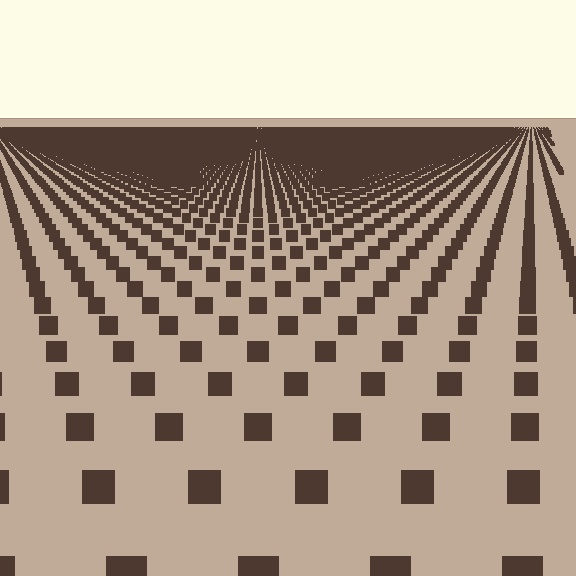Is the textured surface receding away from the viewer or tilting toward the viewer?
The surface is receding away from the viewer. Texture elements get smaller and denser toward the top.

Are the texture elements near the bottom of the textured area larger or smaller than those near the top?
Larger. Near the bottom, elements are closer to the viewer and appear at a bigger on-screen size.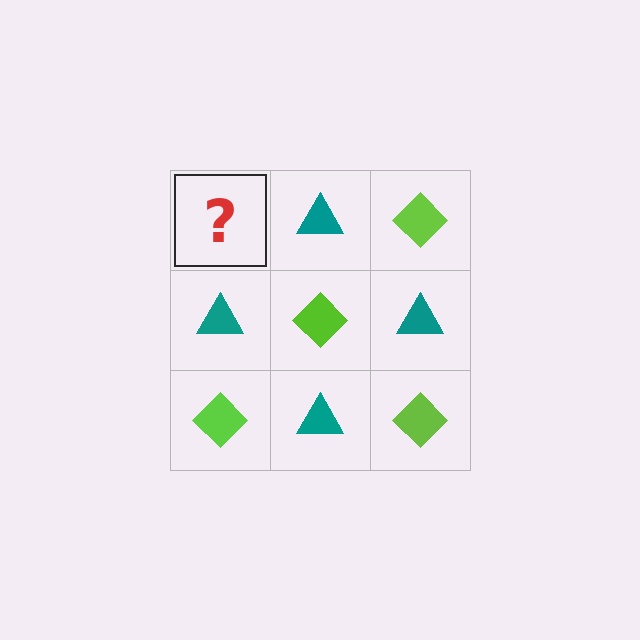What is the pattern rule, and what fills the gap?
The rule is that it alternates lime diamond and teal triangle in a checkerboard pattern. The gap should be filled with a lime diamond.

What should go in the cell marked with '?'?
The missing cell should contain a lime diamond.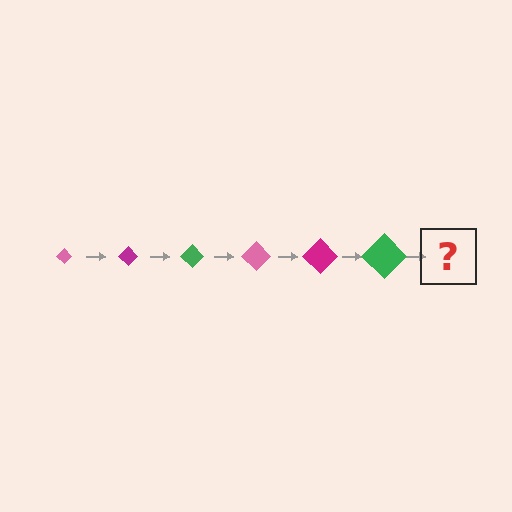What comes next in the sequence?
The next element should be a pink diamond, larger than the previous one.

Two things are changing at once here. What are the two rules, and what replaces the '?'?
The two rules are that the diamond grows larger each step and the color cycles through pink, magenta, and green. The '?' should be a pink diamond, larger than the previous one.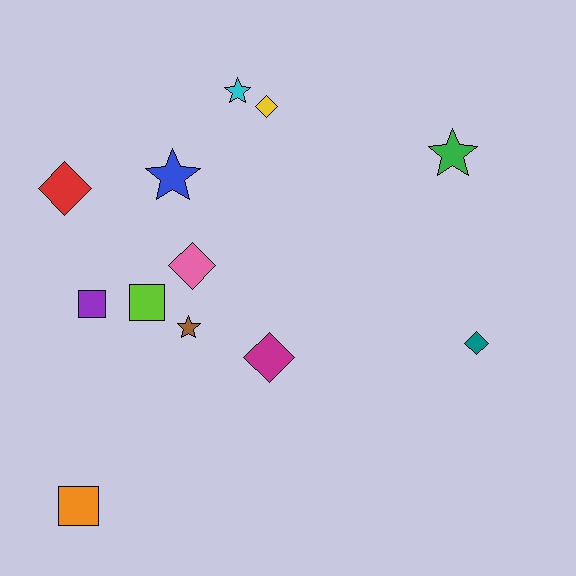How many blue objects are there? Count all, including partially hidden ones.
There is 1 blue object.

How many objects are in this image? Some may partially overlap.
There are 12 objects.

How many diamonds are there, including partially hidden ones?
There are 5 diamonds.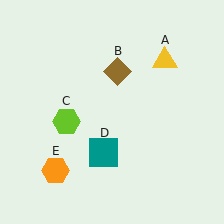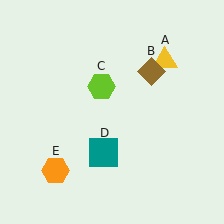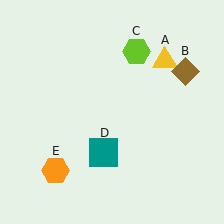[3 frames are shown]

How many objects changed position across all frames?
2 objects changed position: brown diamond (object B), lime hexagon (object C).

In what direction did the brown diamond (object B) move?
The brown diamond (object B) moved right.